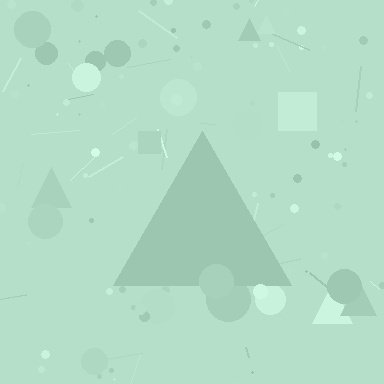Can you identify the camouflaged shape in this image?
The camouflaged shape is a triangle.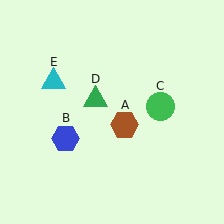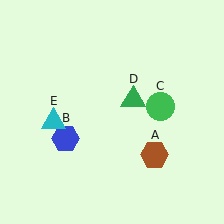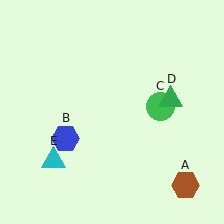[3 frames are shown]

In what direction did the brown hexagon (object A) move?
The brown hexagon (object A) moved down and to the right.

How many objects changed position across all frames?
3 objects changed position: brown hexagon (object A), green triangle (object D), cyan triangle (object E).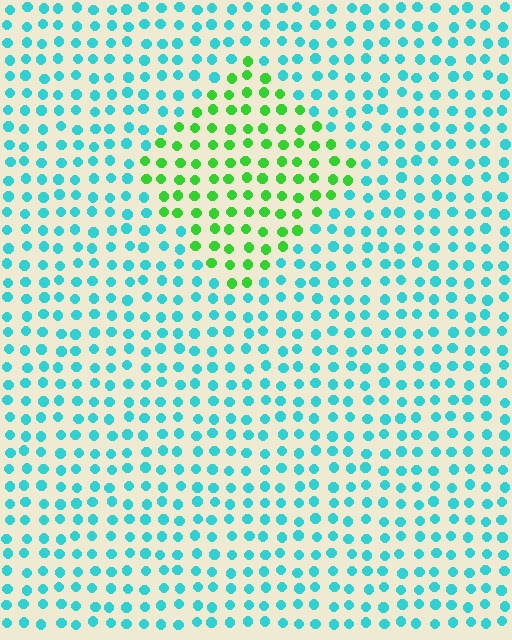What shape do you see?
I see a diamond.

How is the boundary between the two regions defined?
The boundary is defined purely by a slight shift in hue (about 61 degrees). Spacing, size, and orientation are identical on both sides.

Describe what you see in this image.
The image is filled with small cyan elements in a uniform arrangement. A diamond-shaped region is visible where the elements are tinted to a slightly different hue, forming a subtle color boundary.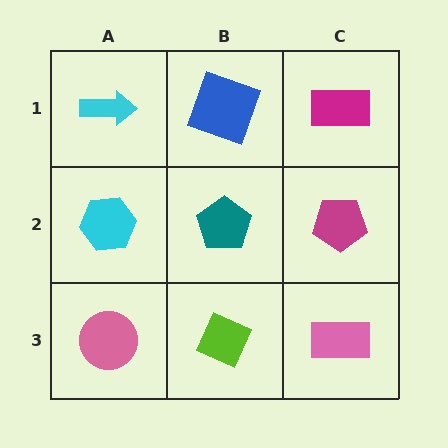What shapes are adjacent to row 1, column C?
A magenta pentagon (row 2, column C), a blue square (row 1, column B).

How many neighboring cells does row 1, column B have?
3.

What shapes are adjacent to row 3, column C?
A magenta pentagon (row 2, column C), a lime diamond (row 3, column B).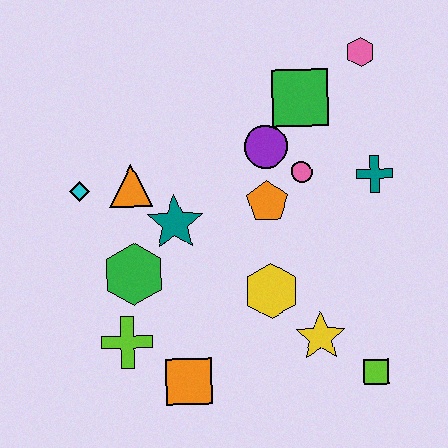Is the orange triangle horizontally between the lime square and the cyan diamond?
Yes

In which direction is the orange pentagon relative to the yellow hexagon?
The orange pentagon is above the yellow hexagon.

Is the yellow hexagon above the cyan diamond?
No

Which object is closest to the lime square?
The yellow star is closest to the lime square.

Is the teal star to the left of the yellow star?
Yes